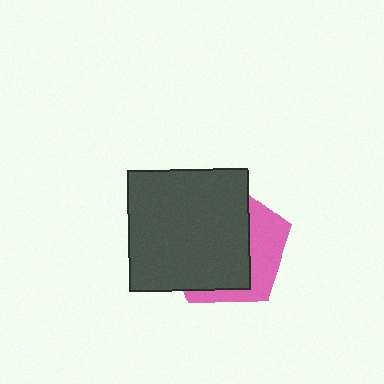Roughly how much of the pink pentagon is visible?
A small part of it is visible (roughly 32%).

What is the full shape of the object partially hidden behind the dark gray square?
The partially hidden object is a pink pentagon.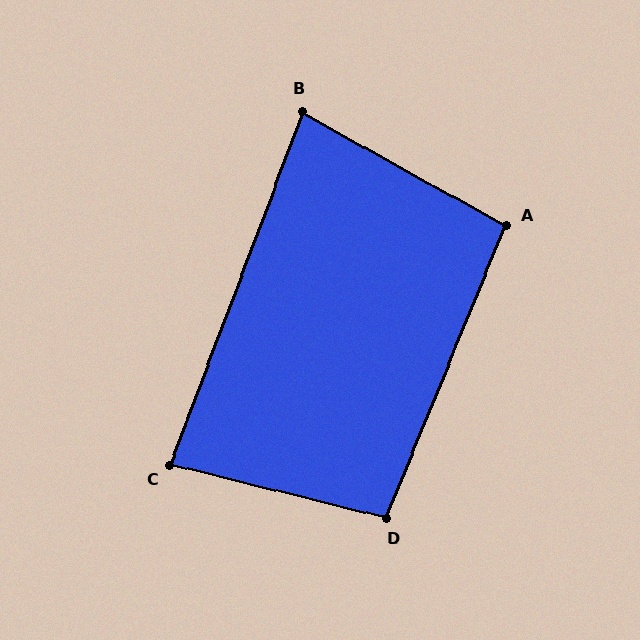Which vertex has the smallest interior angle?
B, at approximately 82 degrees.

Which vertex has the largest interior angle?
D, at approximately 98 degrees.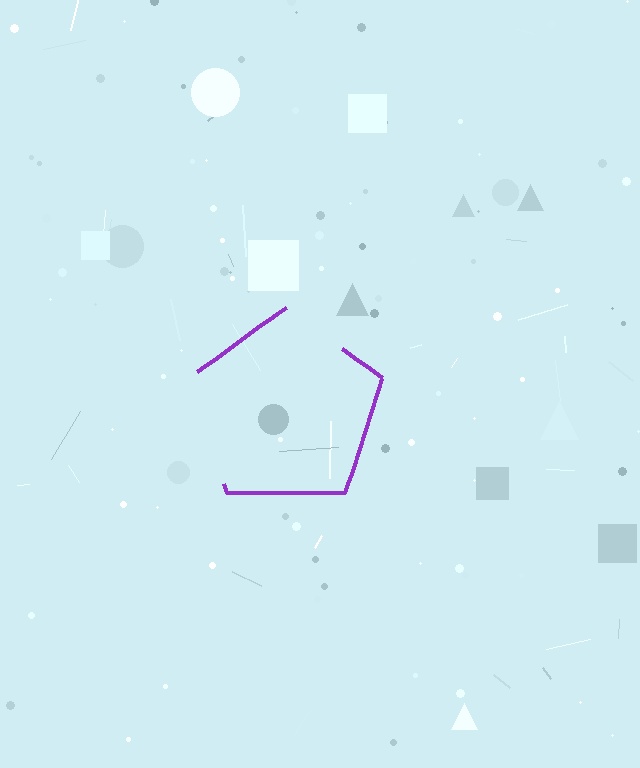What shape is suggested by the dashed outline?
The dashed outline suggests a pentagon.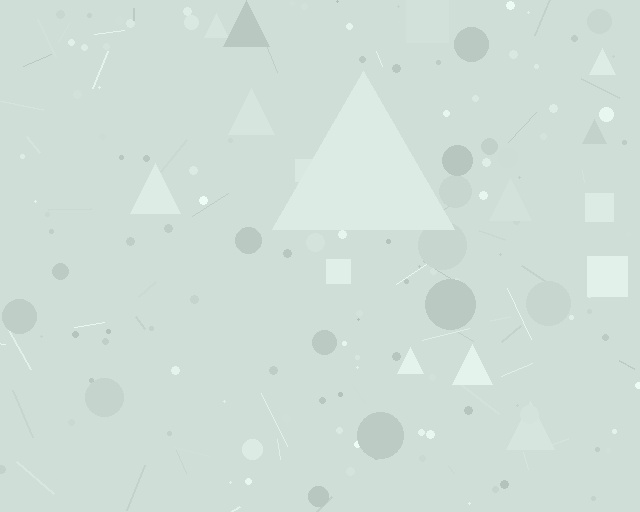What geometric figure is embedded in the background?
A triangle is embedded in the background.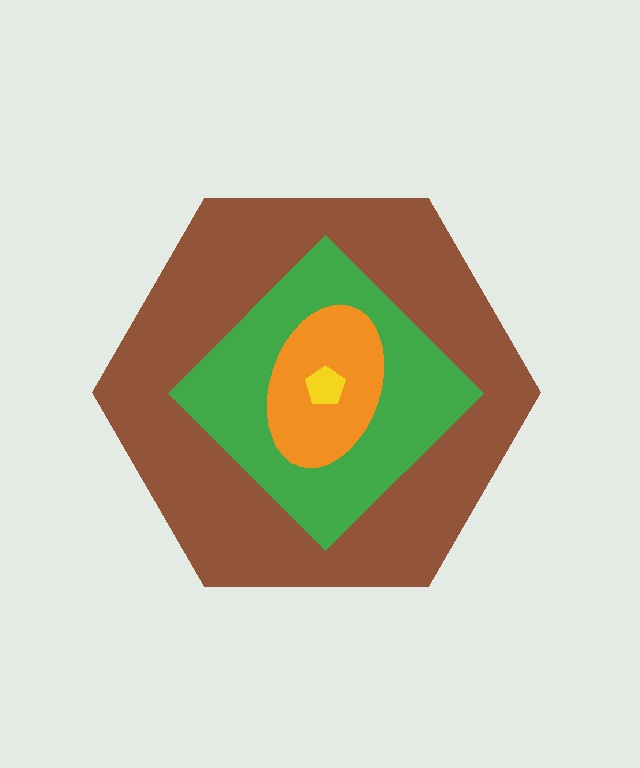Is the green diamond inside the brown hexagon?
Yes.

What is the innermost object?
The yellow pentagon.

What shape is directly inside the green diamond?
The orange ellipse.